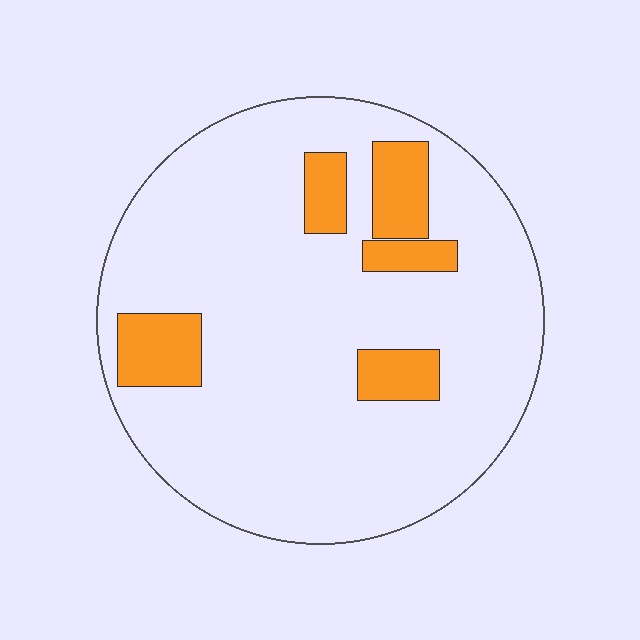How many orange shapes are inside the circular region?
5.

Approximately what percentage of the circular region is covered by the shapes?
Approximately 15%.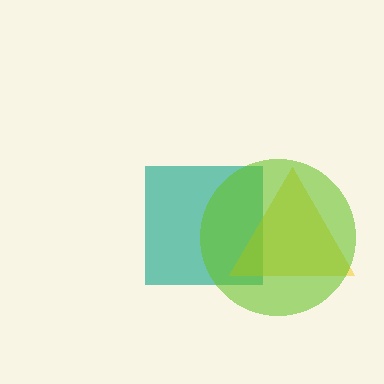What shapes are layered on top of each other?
The layered shapes are: a teal square, a yellow triangle, a lime circle.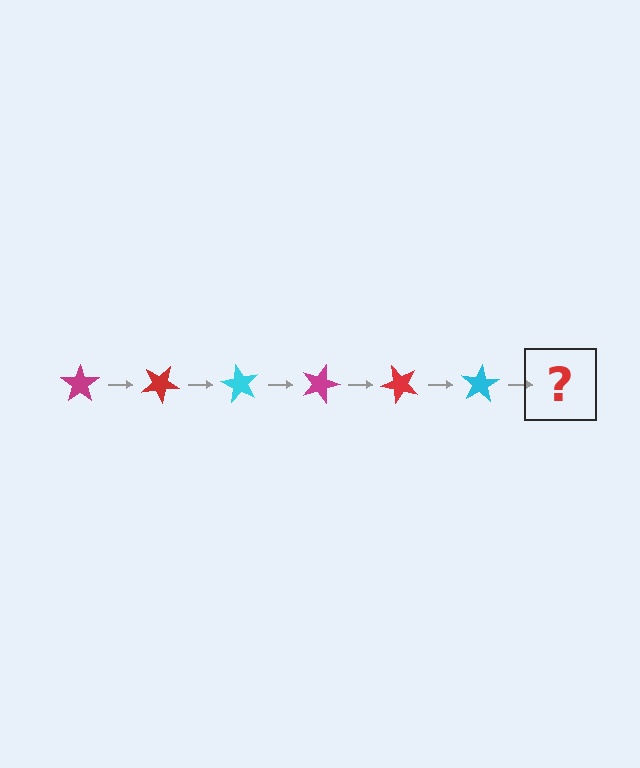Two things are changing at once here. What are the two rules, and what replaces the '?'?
The two rules are that it rotates 30 degrees each step and the color cycles through magenta, red, and cyan. The '?' should be a magenta star, rotated 180 degrees from the start.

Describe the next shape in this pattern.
It should be a magenta star, rotated 180 degrees from the start.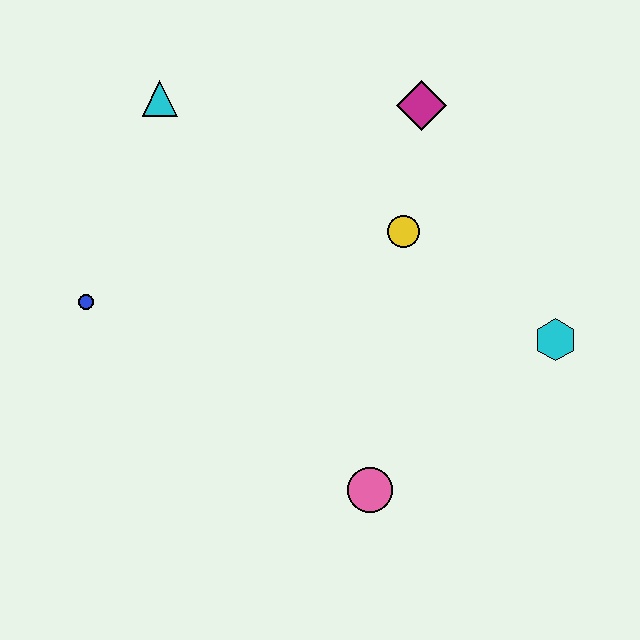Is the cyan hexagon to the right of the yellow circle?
Yes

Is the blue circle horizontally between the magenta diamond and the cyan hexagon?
No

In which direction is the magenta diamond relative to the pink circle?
The magenta diamond is above the pink circle.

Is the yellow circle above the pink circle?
Yes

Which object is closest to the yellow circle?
The magenta diamond is closest to the yellow circle.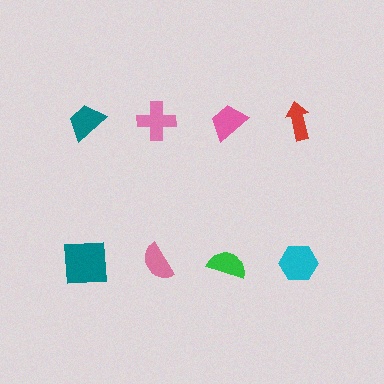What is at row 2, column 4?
A cyan hexagon.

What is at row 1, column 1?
A teal trapezoid.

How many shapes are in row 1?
4 shapes.